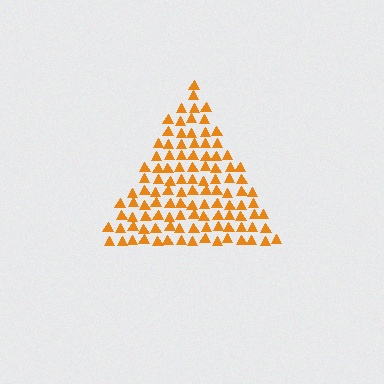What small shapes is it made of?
It is made of small triangles.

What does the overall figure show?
The overall figure shows a triangle.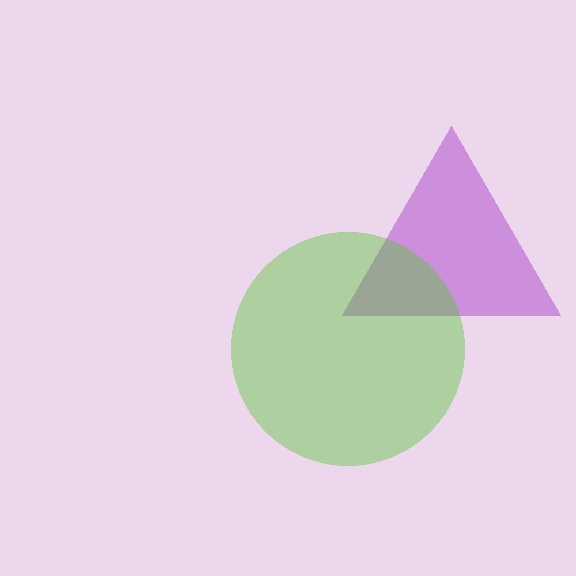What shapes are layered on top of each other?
The layered shapes are: a purple triangle, a lime circle.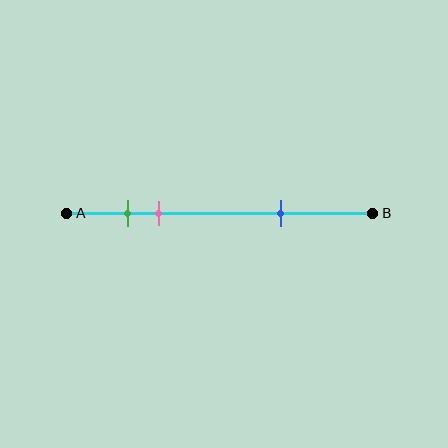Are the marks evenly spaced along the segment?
No, the marks are not evenly spaced.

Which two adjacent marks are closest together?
The green and pink marks are the closest adjacent pair.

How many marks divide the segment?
There are 3 marks dividing the segment.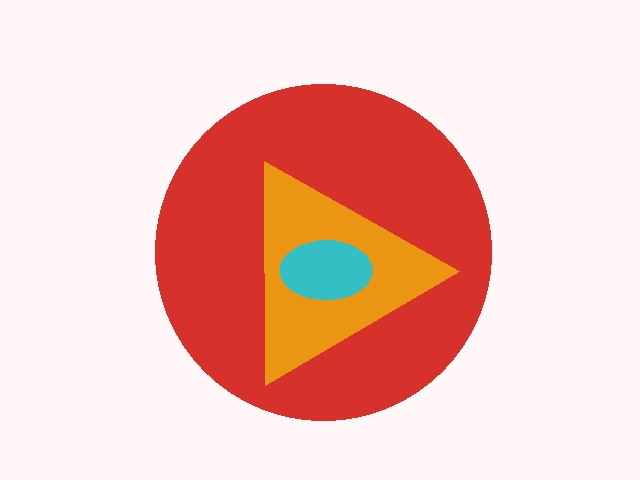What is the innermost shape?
The cyan ellipse.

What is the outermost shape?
The red circle.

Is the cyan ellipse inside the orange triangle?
Yes.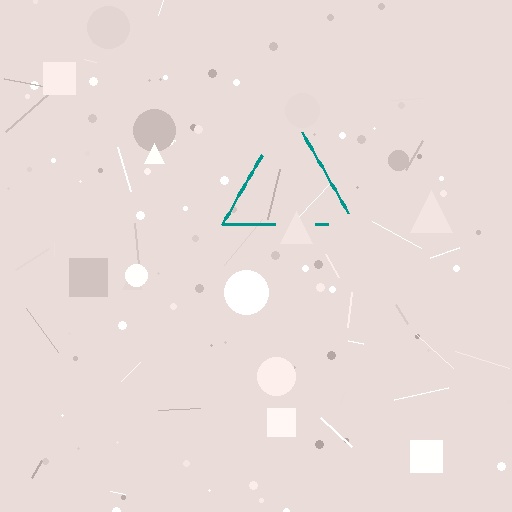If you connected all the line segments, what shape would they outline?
They would outline a triangle.